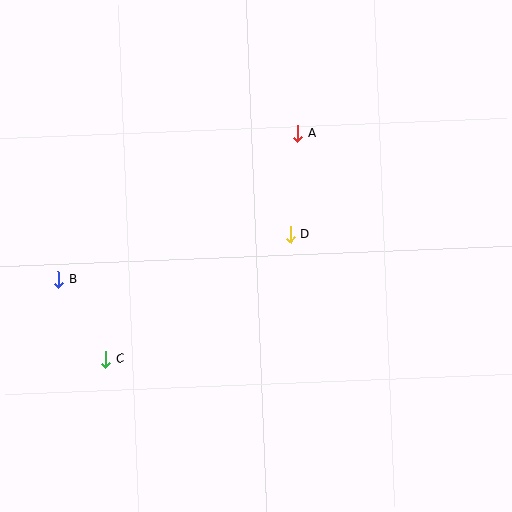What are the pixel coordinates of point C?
Point C is at (106, 360).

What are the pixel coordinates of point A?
Point A is at (298, 134).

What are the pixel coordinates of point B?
Point B is at (59, 280).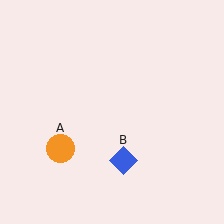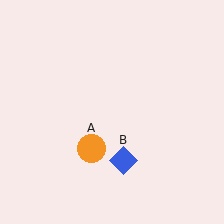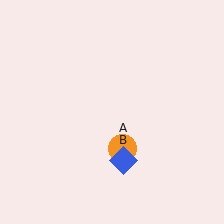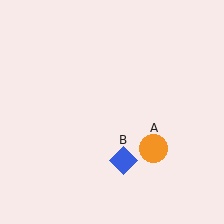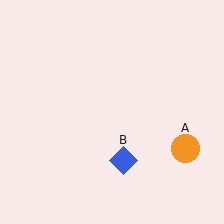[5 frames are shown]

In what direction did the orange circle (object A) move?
The orange circle (object A) moved right.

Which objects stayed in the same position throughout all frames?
Blue diamond (object B) remained stationary.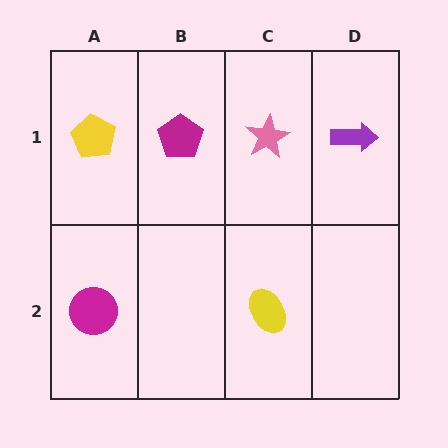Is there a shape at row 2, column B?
No, that cell is empty.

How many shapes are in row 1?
4 shapes.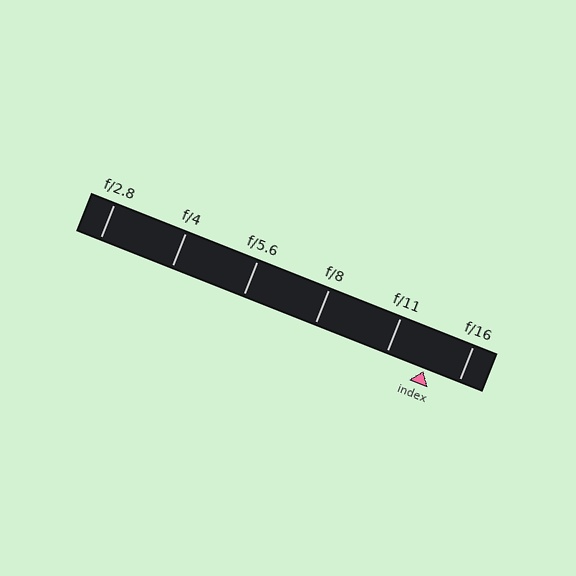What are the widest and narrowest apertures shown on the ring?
The widest aperture shown is f/2.8 and the narrowest is f/16.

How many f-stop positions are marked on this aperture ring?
There are 6 f-stop positions marked.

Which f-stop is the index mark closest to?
The index mark is closest to f/16.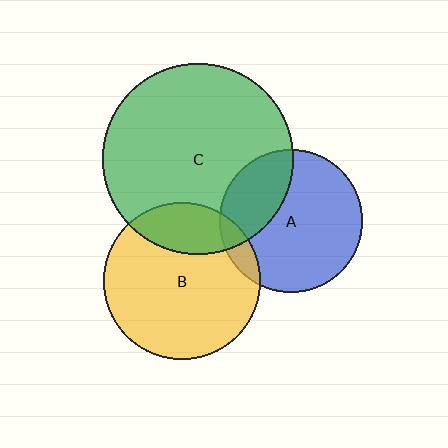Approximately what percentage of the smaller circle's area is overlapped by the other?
Approximately 20%.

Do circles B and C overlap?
Yes.